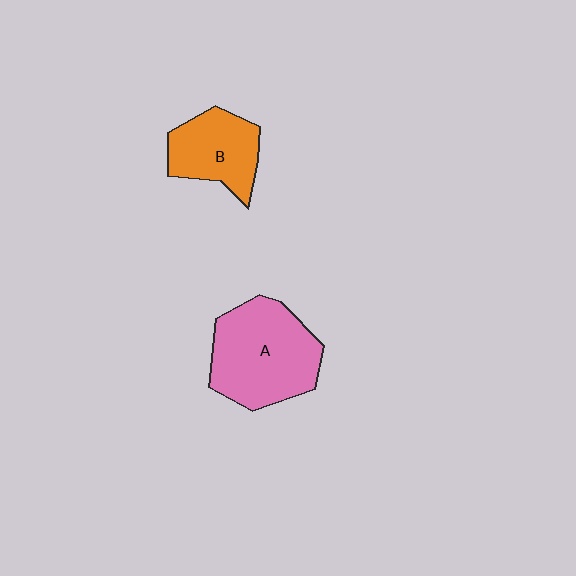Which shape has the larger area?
Shape A (pink).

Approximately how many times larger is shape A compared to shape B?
Approximately 1.6 times.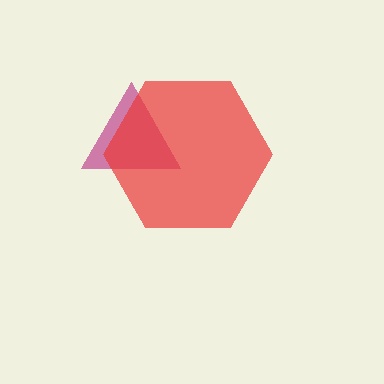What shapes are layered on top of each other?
The layered shapes are: a magenta triangle, a red hexagon.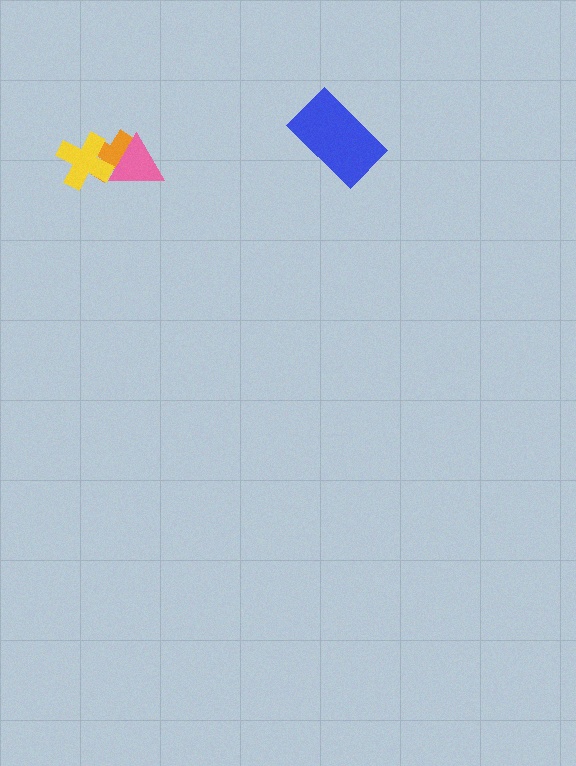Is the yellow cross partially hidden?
Yes, it is partially covered by another shape.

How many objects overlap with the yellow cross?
2 objects overlap with the yellow cross.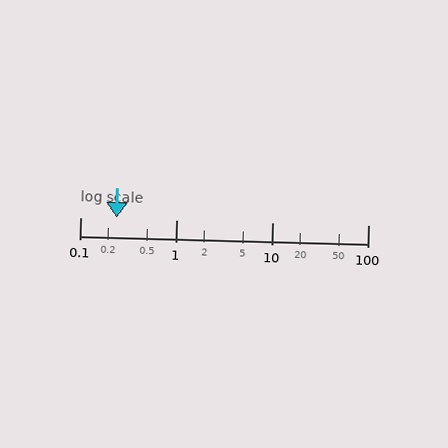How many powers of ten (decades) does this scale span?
The scale spans 3 decades, from 0.1 to 100.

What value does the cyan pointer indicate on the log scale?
The pointer indicates approximately 0.24.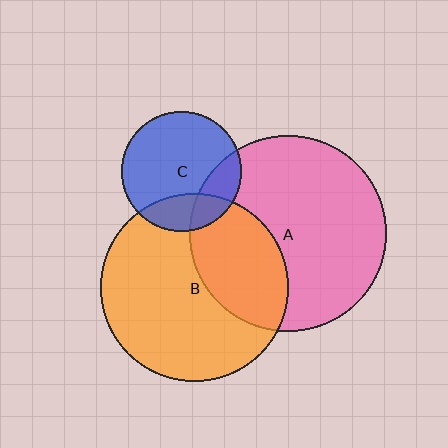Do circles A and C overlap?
Yes.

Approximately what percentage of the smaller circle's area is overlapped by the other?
Approximately 20%.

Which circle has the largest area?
Circle A (pink).